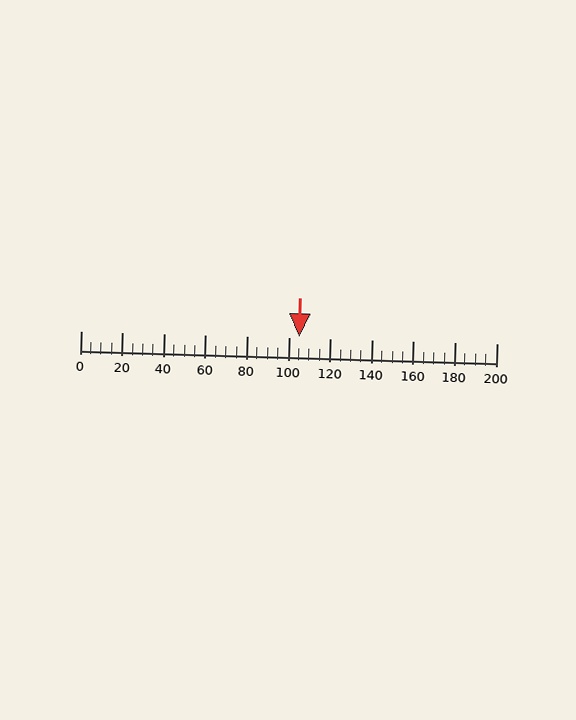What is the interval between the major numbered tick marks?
The major tick marks are spaced 20 units apart.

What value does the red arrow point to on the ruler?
The red arrow points to approximately 105.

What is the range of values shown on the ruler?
The ruler shows values from 0 to 200.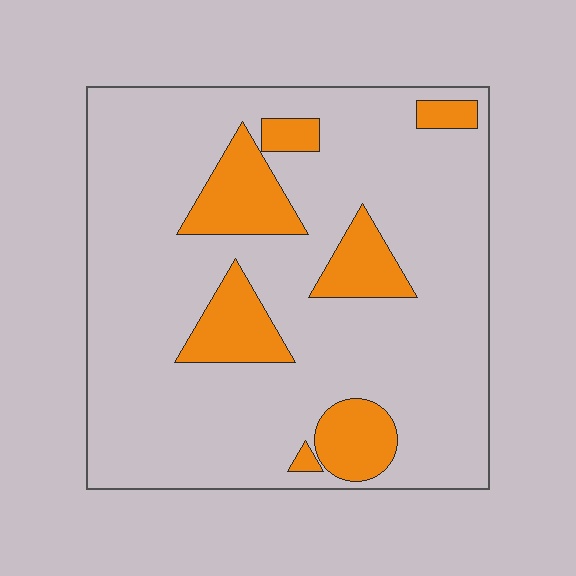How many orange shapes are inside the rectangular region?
7.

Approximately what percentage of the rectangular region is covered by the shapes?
Approximately 20%.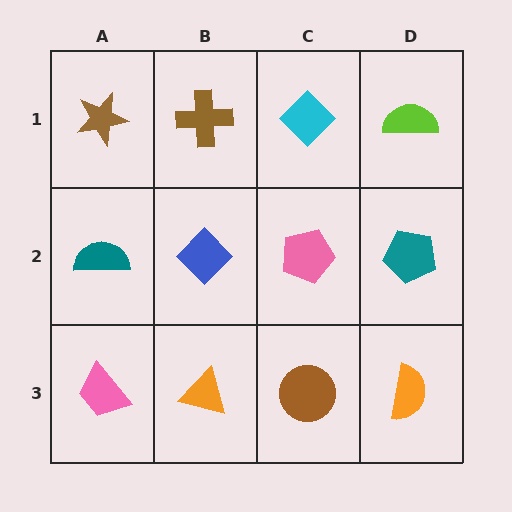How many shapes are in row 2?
4 shapes.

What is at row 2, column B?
A blue diamond.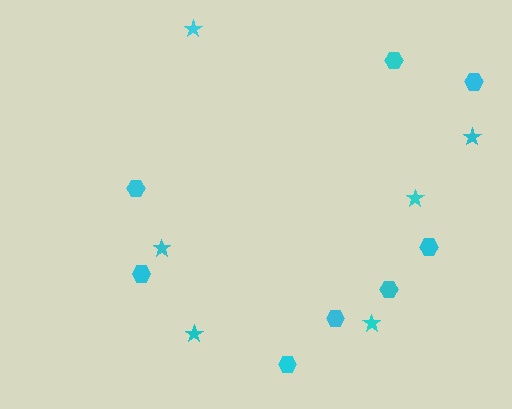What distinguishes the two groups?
There are 2 groups: one group of stars (6) and one group of hexagons (8).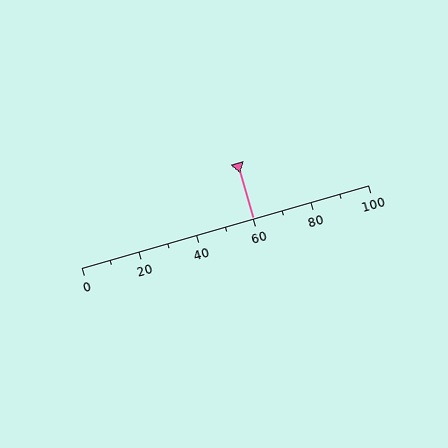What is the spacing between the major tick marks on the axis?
The major ticks are spaced 20 apart.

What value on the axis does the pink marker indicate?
The marker indicates approximately 60.